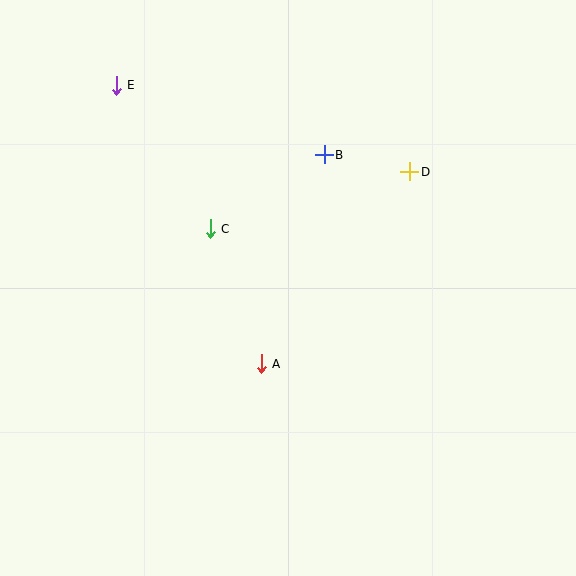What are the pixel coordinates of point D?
Point D is at (410, 172).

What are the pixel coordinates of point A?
Point A is at (261, 364).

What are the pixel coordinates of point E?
Point E is at (116, 85).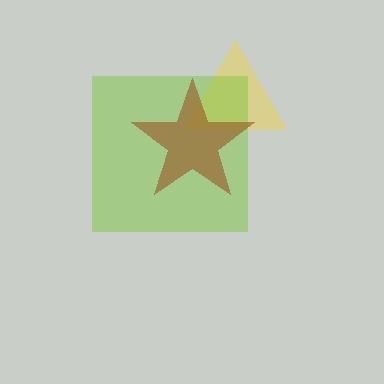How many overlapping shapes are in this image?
There are 3 overlapping shapes in the image.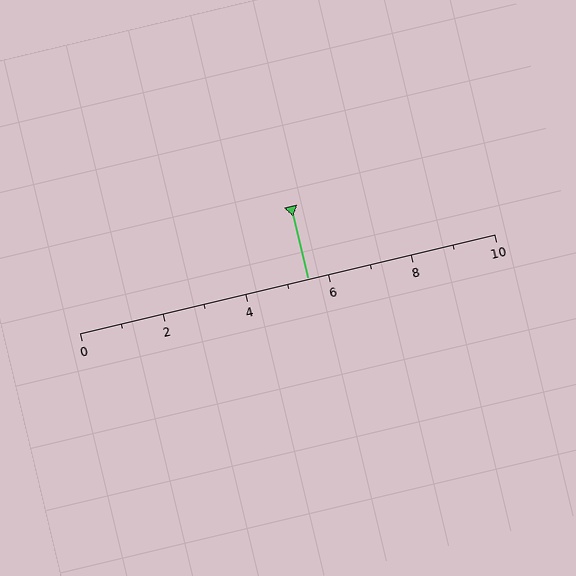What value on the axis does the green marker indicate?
The marker indicates approximately 5.5.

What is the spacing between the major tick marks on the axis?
The major ticks are spaced 2 apart.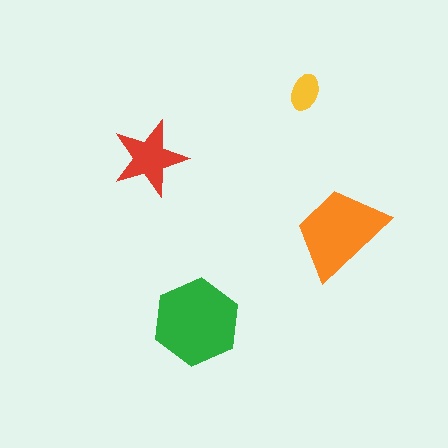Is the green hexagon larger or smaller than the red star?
Larger.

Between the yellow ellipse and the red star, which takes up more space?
The red star.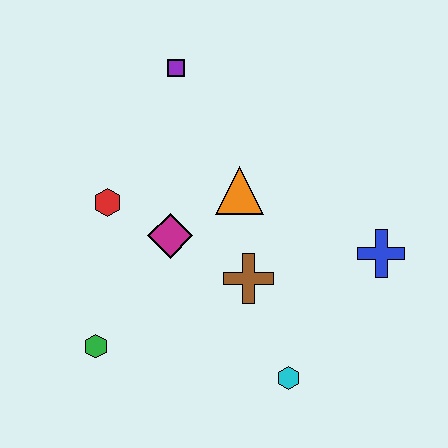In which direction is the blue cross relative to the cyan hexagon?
The blue cross is above the cyan hexagon.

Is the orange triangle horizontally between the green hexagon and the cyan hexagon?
Yes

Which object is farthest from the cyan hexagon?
The purple square is farthest from the cyan hexagon.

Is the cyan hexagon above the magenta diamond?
No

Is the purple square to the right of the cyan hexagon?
No